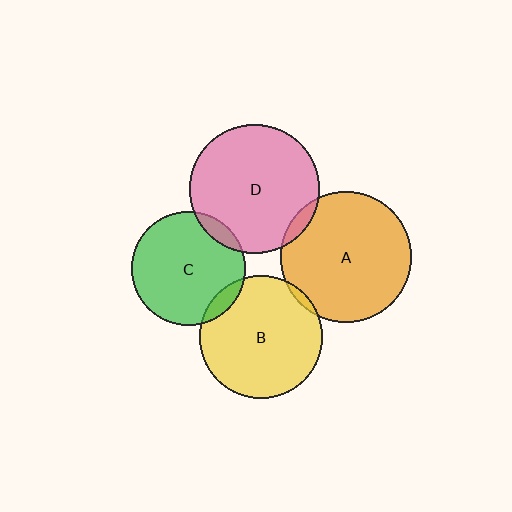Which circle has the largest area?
Circle A (orange).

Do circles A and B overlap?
Yes.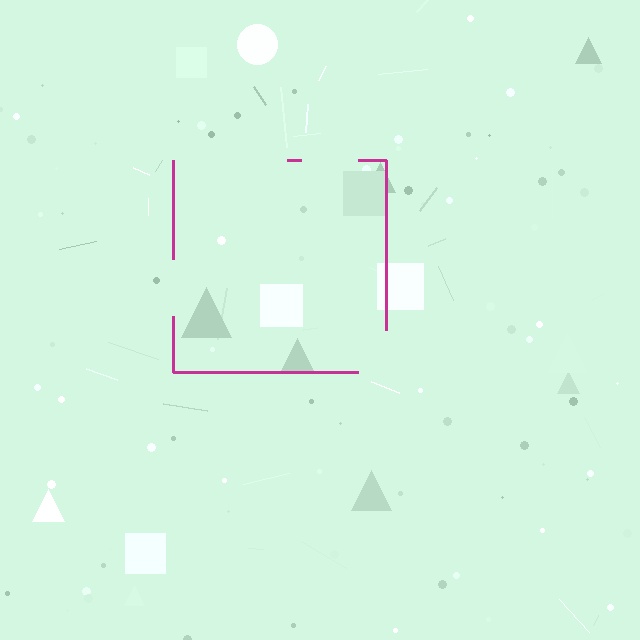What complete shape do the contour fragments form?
The contour fragments form a square.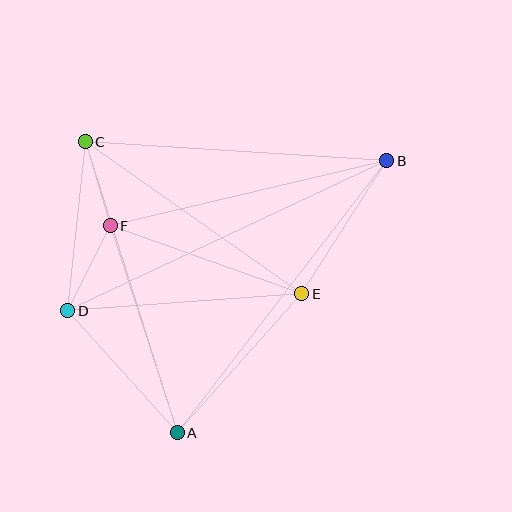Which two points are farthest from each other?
Points B and D are farthest from each other.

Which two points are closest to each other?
Points C and F are closest to each other.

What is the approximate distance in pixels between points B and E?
The distance between B and E is approximately 158 pixels.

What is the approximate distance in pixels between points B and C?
The distance between B and C is approximately 302 pixels.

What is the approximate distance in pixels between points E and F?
The distance between E and F is approximately 203 pixels.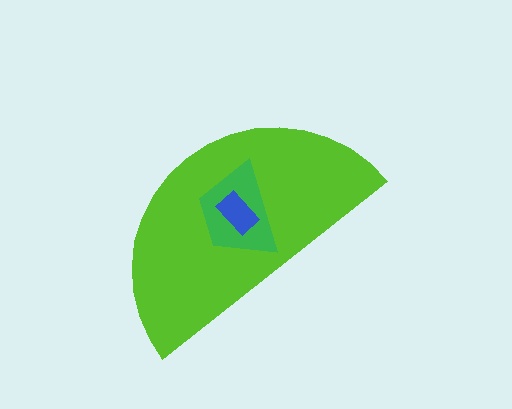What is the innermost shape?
The blue rectangle.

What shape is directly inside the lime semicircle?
The green trapezoid.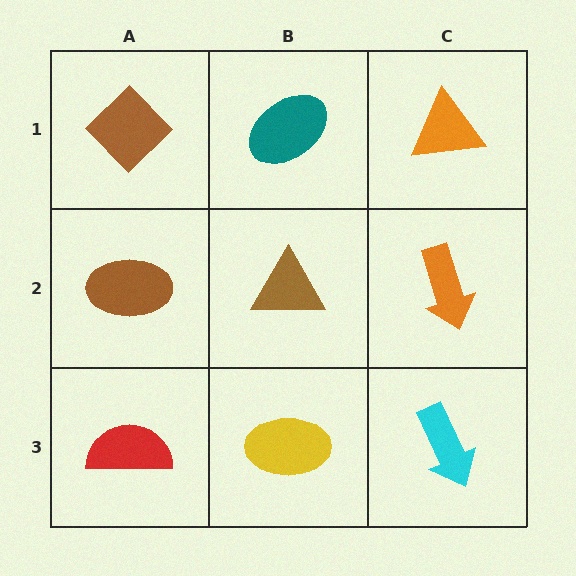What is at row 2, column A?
A brown ellipse.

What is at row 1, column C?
An orange triangle.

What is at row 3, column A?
A red semicircle.